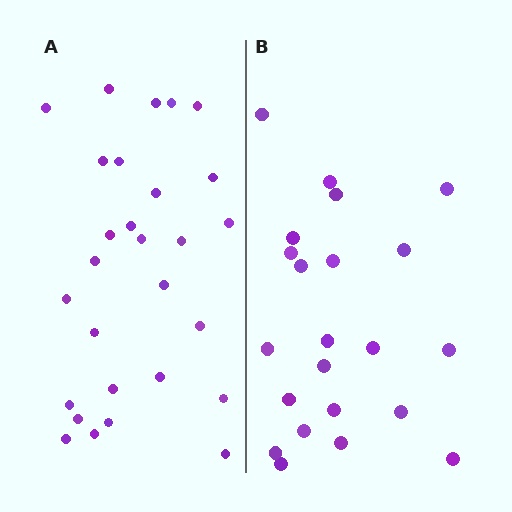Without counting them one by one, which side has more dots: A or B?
Region A (the left region) has more dots.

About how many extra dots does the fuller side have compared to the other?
Region A has about 6 more dots than region B.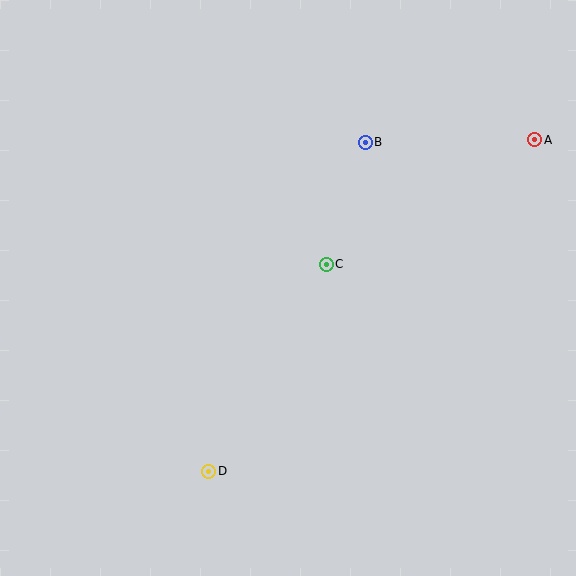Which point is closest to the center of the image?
Point C at (326, 264) is closest to the center.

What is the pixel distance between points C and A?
The distance between C and A is 243 pixels.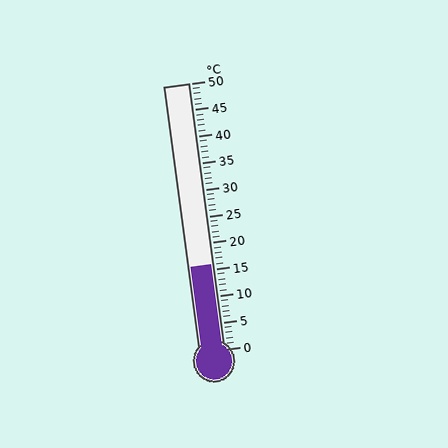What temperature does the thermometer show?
The thermometer shows approximately 16°C.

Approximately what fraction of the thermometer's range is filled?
The thermometer is filled to approximately 30% of its range.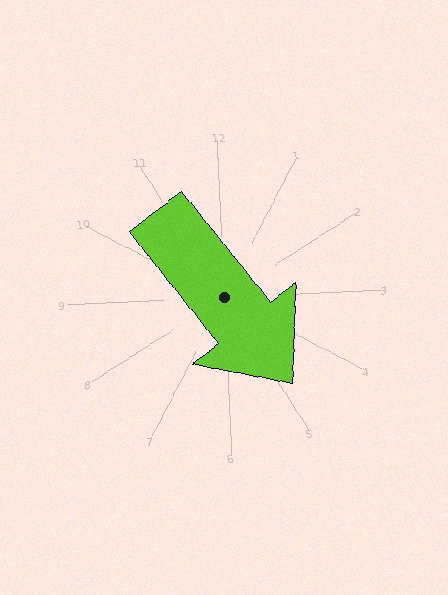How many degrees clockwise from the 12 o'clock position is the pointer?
Approximately 144 degrees.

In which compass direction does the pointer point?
Southeast.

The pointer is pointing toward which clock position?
Roughly 5 o'clock.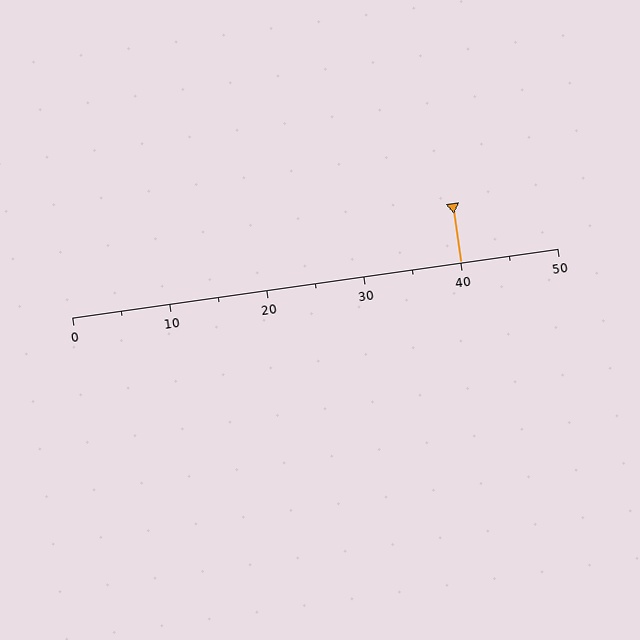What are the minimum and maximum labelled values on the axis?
The axis runs from 0 to 50.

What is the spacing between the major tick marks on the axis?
The major ticks are spaced 10 apart.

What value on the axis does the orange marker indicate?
The marker indicates approximately 40.